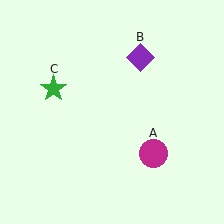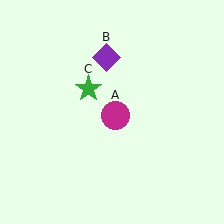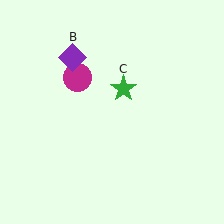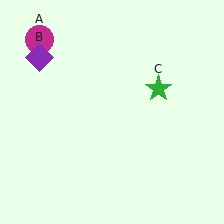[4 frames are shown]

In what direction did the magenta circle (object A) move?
The magenta circle (object A) moved up and to the left.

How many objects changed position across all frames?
3 objects changed position: magenta circle (object A), purple diamond (object B), green star (object C).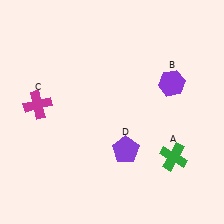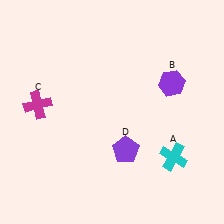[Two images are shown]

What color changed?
The cross (A) changed from green in Image 1 to cyan in Image 2.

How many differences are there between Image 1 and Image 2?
There is 1 difference between the two images.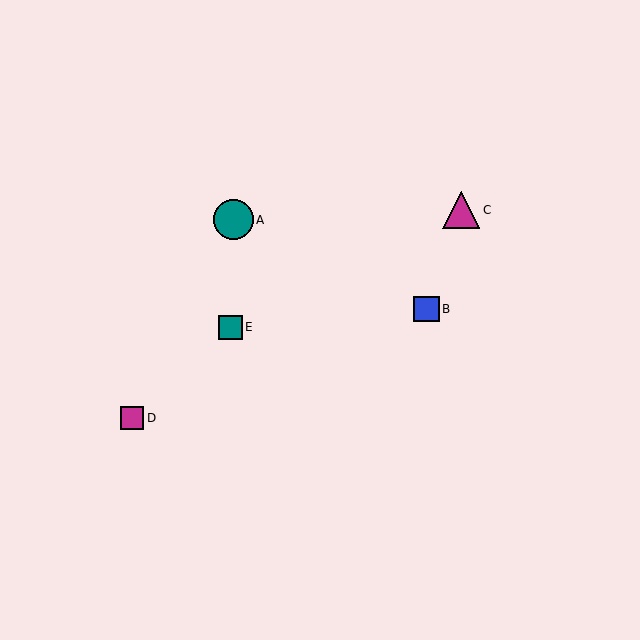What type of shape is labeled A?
Shape A is a teal circle.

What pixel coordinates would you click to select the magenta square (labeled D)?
Click at (132, 418) to select the magenta square D.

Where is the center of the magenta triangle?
The center of the magenta triangle is at (461, 210).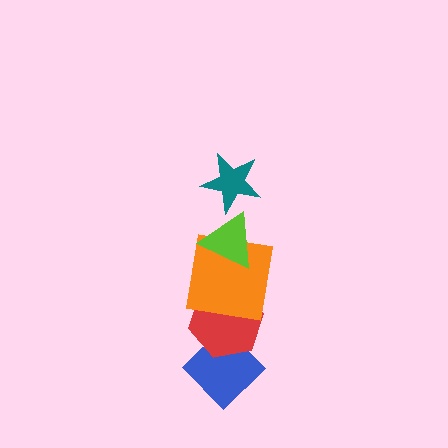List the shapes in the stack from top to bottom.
From top to bottom: the teal star, the lime triangle, the orange square, the red hexagon, the blue diamond.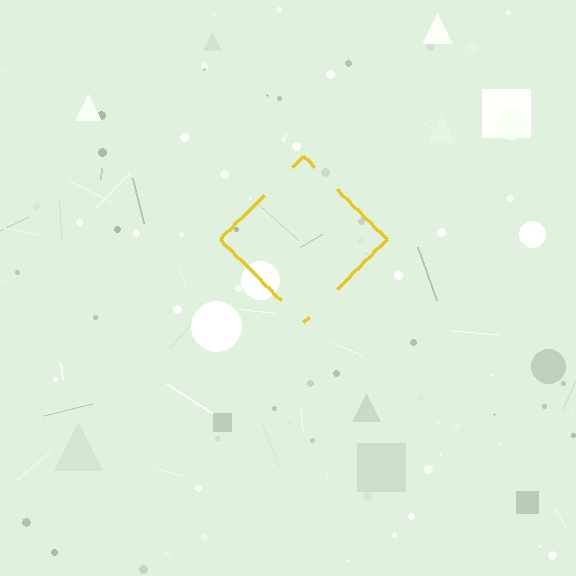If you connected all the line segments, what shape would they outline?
They would outline a diamond.